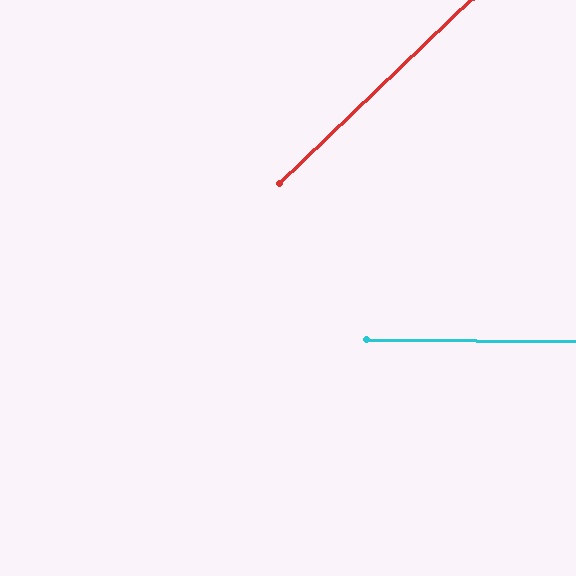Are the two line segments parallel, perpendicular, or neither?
Neither parallel nor perpendicular — they differ by about 45°.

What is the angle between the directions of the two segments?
Approximately 45 degrees.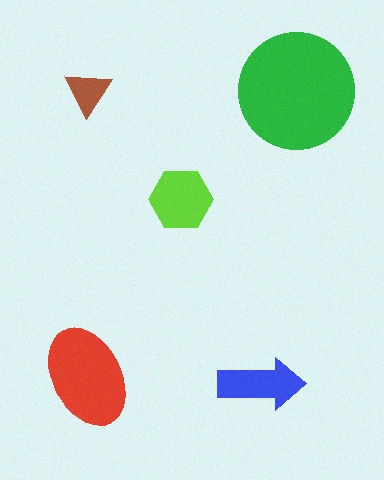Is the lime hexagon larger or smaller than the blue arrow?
Larger.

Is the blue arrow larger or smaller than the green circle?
Smaller.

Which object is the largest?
The green circle.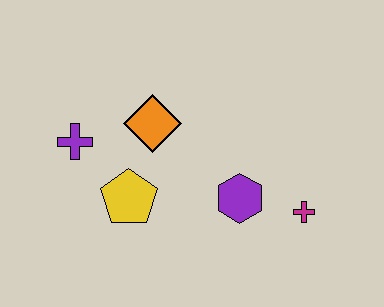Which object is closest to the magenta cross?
The purple hexagon is closest to the magenta cross.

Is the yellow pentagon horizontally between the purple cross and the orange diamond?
Yes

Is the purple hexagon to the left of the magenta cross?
Yes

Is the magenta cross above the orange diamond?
No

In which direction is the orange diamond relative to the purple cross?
The orange diamond is to the right of the purple cross.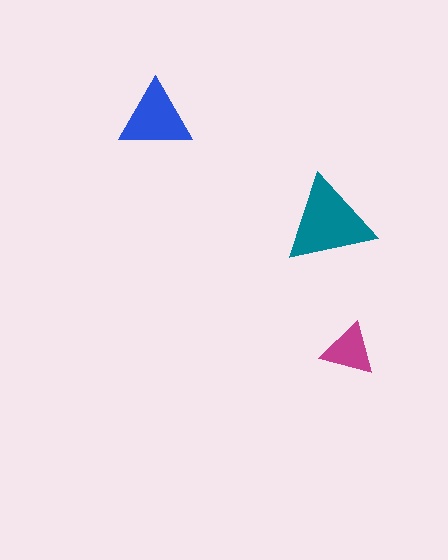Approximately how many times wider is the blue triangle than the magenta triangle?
About 1.5 times wider.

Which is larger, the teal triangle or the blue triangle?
The teal one.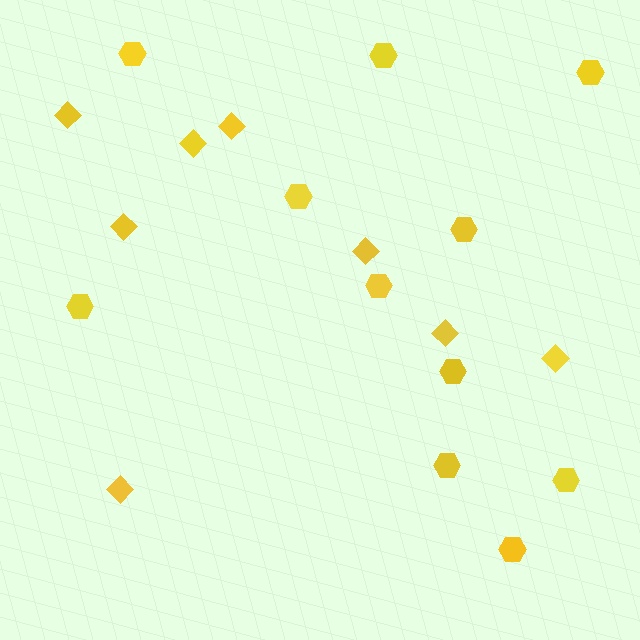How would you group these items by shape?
There are 2 groups: one group of hexagons (11) and one group of diamonds (8).